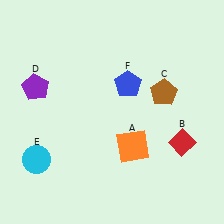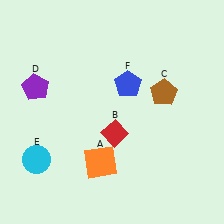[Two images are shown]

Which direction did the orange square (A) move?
The orange square (A) moved left.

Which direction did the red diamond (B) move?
The red diamond (B) moved left.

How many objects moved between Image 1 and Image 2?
2 objects moved between the two images.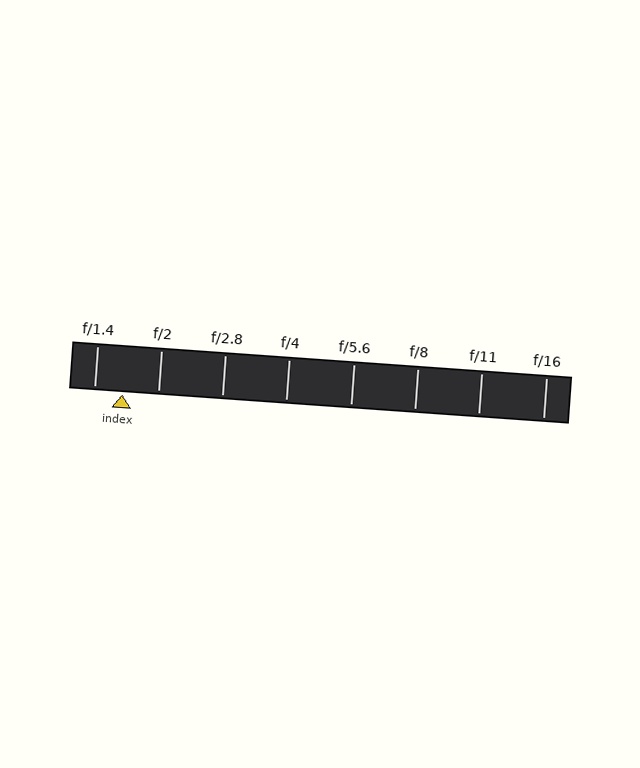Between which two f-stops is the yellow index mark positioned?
The index mark is between f/1.4 and f/2.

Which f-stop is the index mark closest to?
The index mark is closest to f/1.4.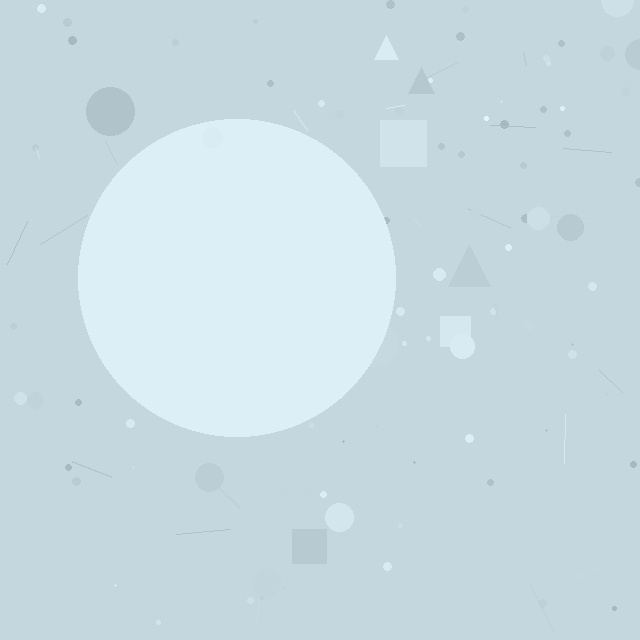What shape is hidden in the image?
A circle is hidden in the image.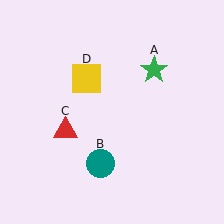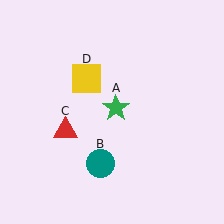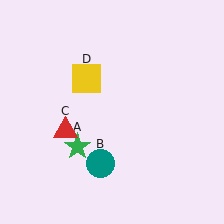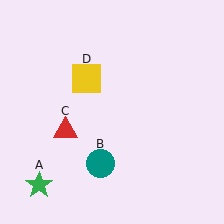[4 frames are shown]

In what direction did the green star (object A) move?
The green star (object A) moved down and to the left.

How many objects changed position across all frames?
1 object changed position: green star (object A).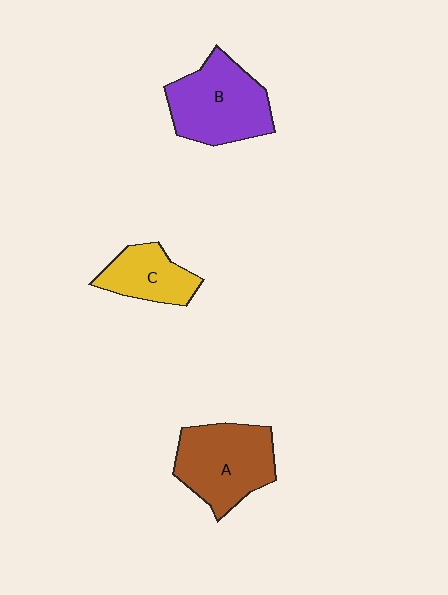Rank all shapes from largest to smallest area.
From largest to smallest: B (purple), A (brown), C (yellow).